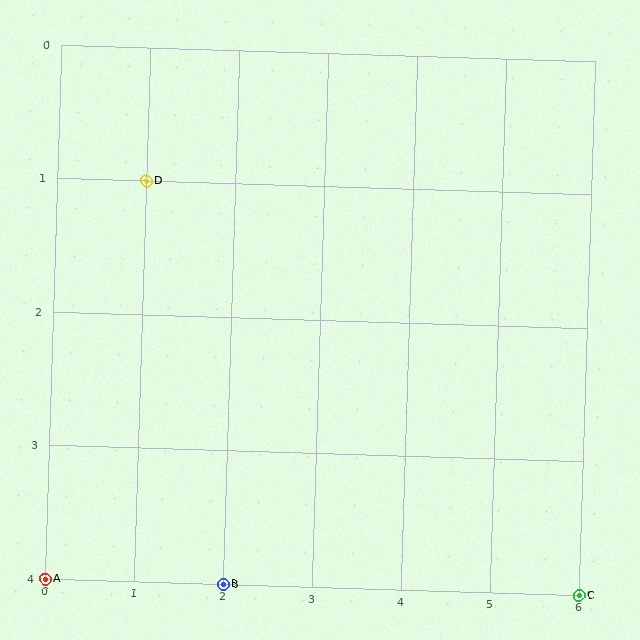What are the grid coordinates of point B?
Point B is at grid coordinates (2, 4).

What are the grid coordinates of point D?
Point D is at grid coordinates (1, 1).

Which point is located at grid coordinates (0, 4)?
Point A is at (0, 4).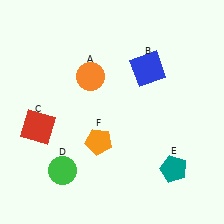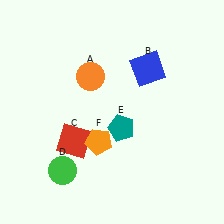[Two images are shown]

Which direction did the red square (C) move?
The red square (C) moved right.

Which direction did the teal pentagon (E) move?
The teal pentagon (E) moved left.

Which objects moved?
The objects that moved are: the red square (C), the teal pentagon (E).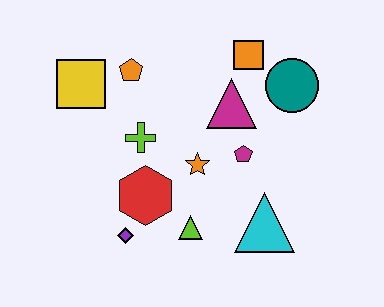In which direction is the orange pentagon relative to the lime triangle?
The orange pentagon is above the lime triangle.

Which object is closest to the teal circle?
The orange square is closest to the teal circle.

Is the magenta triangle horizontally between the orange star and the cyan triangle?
Yes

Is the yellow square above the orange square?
No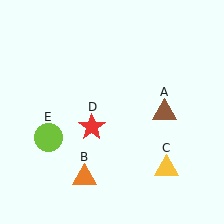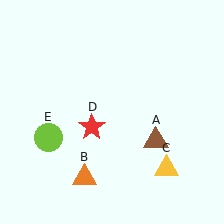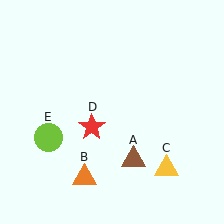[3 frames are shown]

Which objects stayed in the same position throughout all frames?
Orange triangle (object B) and yellow triangle (object C) and red star (object D) and lime circle (object E) remained stationary.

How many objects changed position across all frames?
1 object changed position: brown triangle (object A).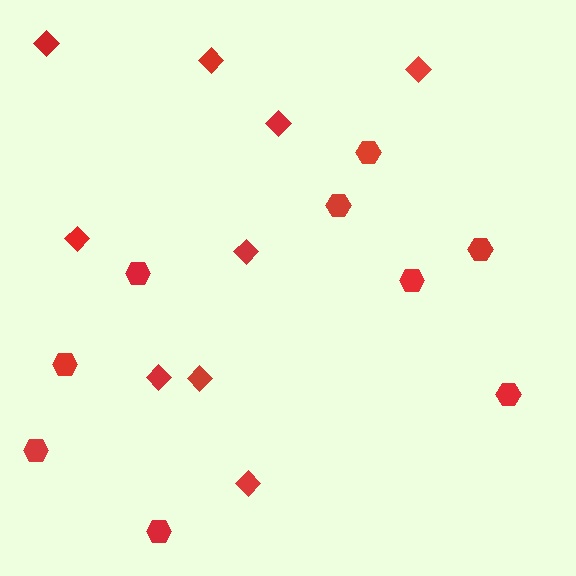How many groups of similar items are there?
There are 2 groups: one group of diamonds (9) and one group of hexagons (9).